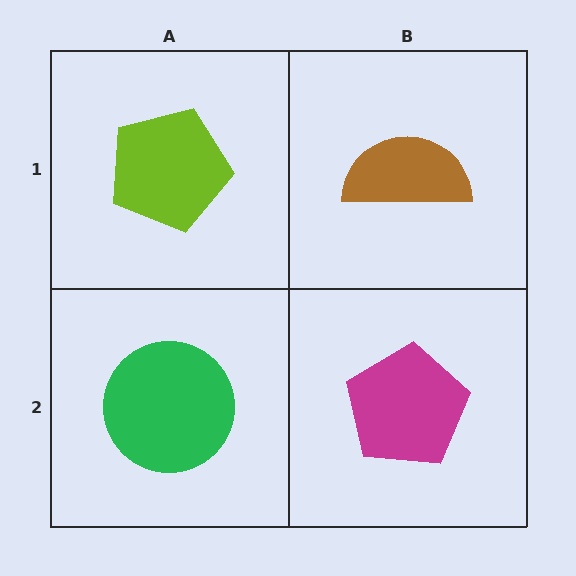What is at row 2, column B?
A magenta pentagon.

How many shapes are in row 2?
2 shapes.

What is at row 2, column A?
A green circle.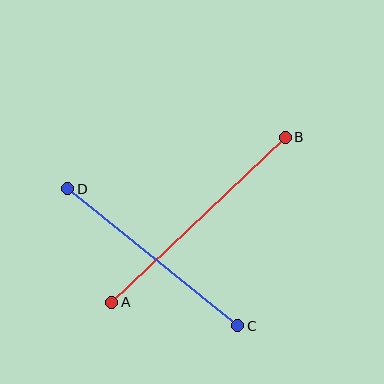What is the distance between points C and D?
The distance is approximately 218 pixels.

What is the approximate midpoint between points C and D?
The midpoint is at approximately (153, 257) pixels.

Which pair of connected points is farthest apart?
Points A and B are farthest apart.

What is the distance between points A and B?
The distance is approximately 239 pixels.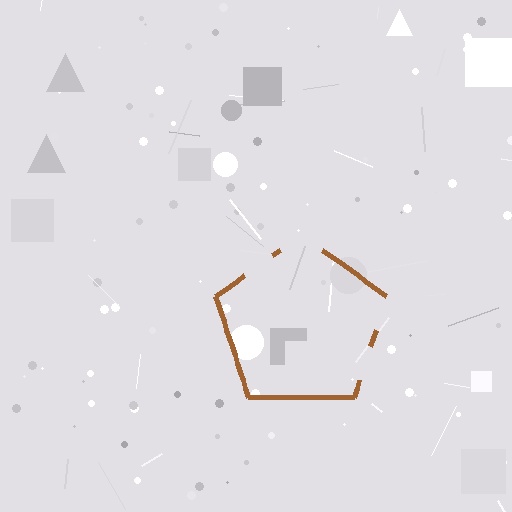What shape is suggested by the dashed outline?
The dashed outline suggests a pentagon.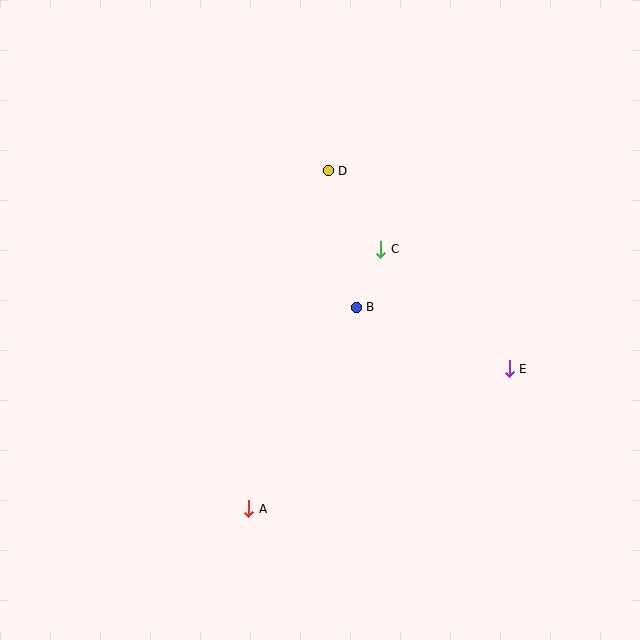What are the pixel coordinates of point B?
Point B is at (356, 307).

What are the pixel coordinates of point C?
Point C is at (381, 249).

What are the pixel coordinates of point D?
Point D is at (328, 171).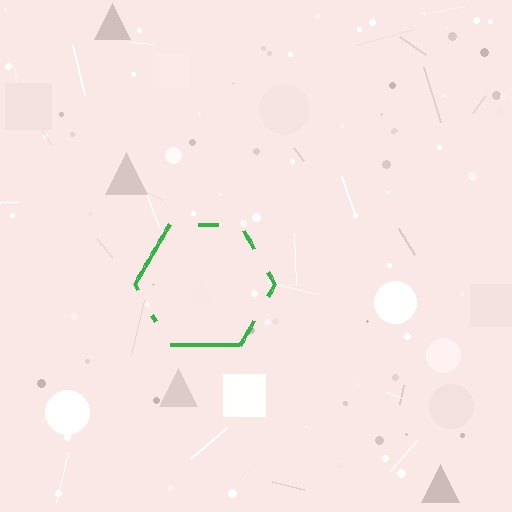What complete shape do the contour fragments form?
The contour fragments form a hexagon.